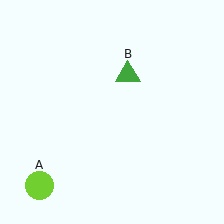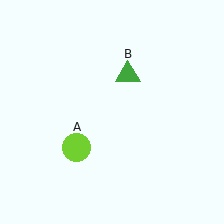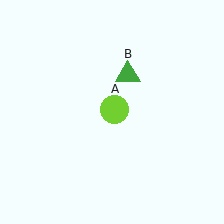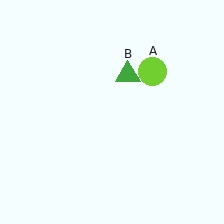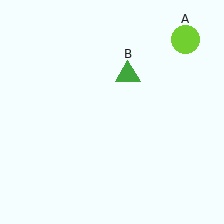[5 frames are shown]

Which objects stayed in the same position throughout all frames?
Green triangle (object B) remained stationary.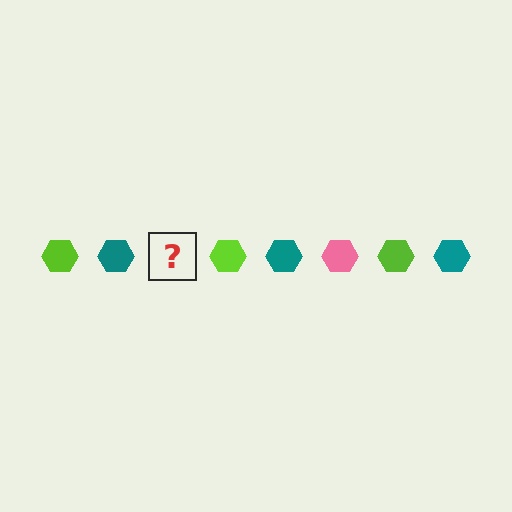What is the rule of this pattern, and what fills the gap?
The rule is that the pattern cycles through lime, teal, pink hexagons. The gap should be filled with a pink hexagon.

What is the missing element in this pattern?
The missing element is a pink hexagon.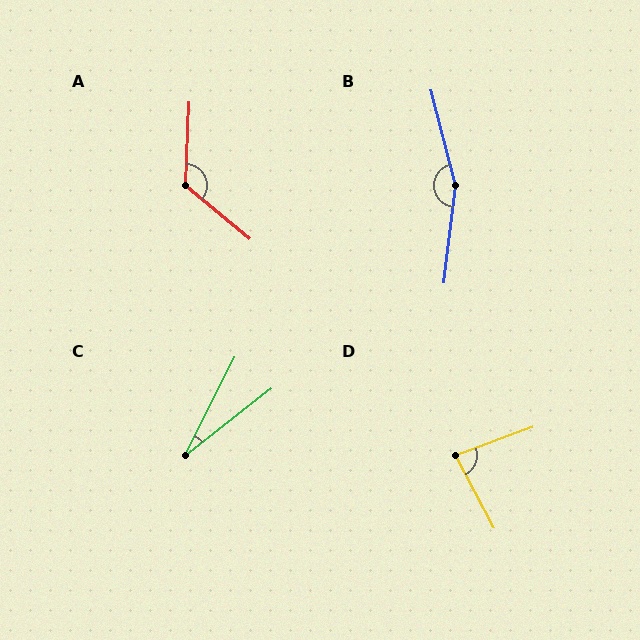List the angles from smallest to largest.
C (25°), D (83°), A (127°), B (159°).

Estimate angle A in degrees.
Approximately 127 degrees.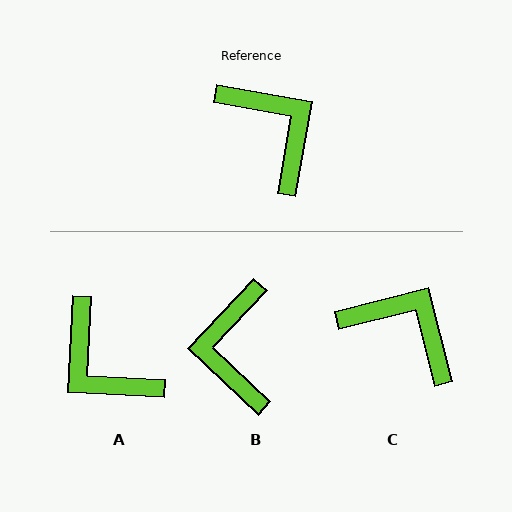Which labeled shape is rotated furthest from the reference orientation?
A, about 173 degrees away.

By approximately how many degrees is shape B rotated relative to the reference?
Approximately 147 degrees counter-clockwise.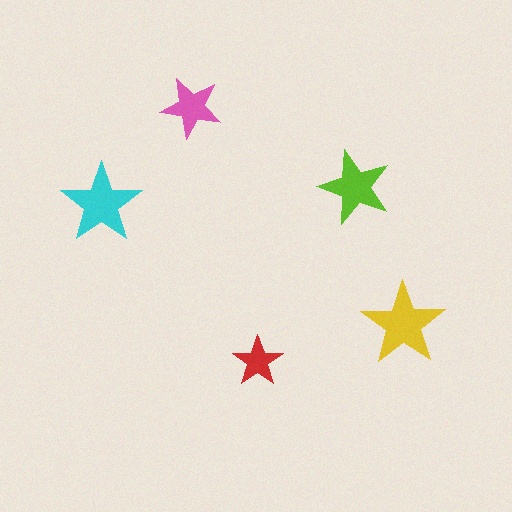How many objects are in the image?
There are 5 objects in the image.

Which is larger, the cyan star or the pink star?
The cyan one.